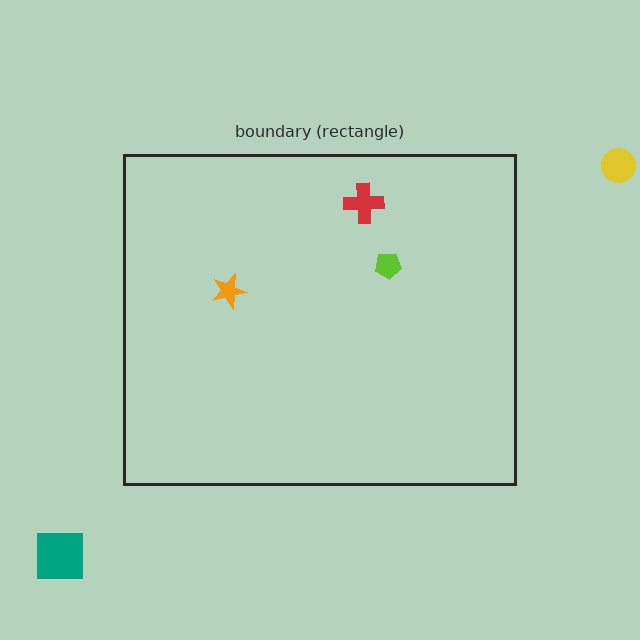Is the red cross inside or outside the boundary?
Inside.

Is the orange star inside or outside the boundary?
Inside.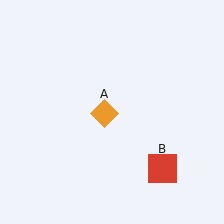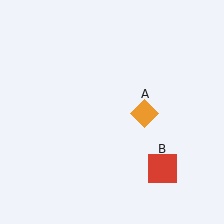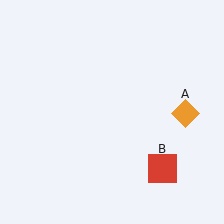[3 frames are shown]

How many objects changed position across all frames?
1 object changed position: orange diamond (object A).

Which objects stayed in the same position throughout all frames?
Red square (object B) remained stationary.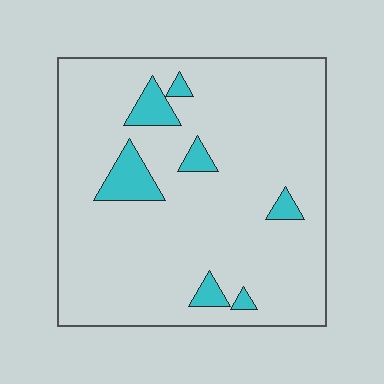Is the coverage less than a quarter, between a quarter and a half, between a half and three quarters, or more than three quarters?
Less than a quarter.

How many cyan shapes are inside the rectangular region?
7.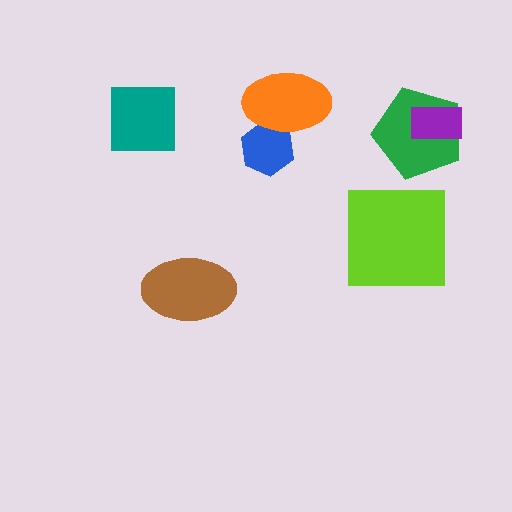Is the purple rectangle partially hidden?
No, no other shape covers it.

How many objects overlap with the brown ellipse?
0 objects overlap with the brown ellipse.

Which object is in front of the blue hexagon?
The orange ellipse is in front of the blue hexagon.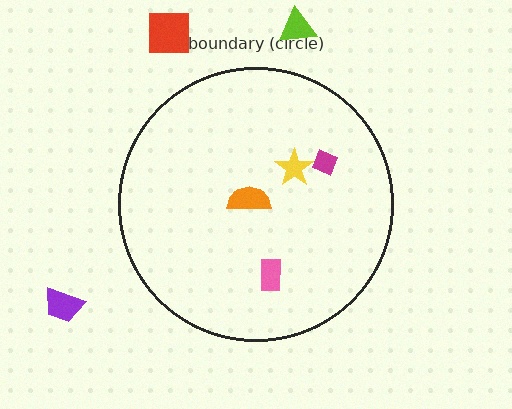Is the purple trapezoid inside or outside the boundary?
Outside.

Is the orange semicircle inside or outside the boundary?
Inside.